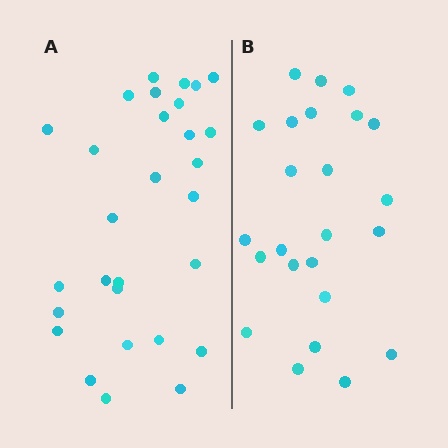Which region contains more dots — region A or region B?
Region A (the left region) has more dots.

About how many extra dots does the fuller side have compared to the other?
Region A has about 5 more dots than region B.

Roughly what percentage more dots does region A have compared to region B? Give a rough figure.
About 20% more.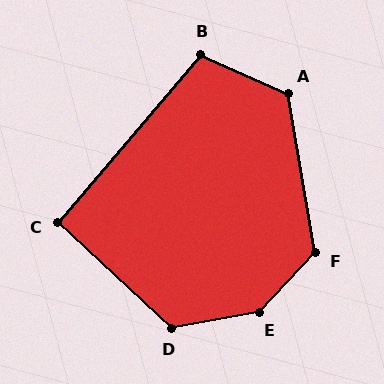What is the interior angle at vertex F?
Approximately 127 degrees (obtuse).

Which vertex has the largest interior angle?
E, at approximately 144 degrees.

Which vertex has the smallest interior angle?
C, at approximately 93 degrees.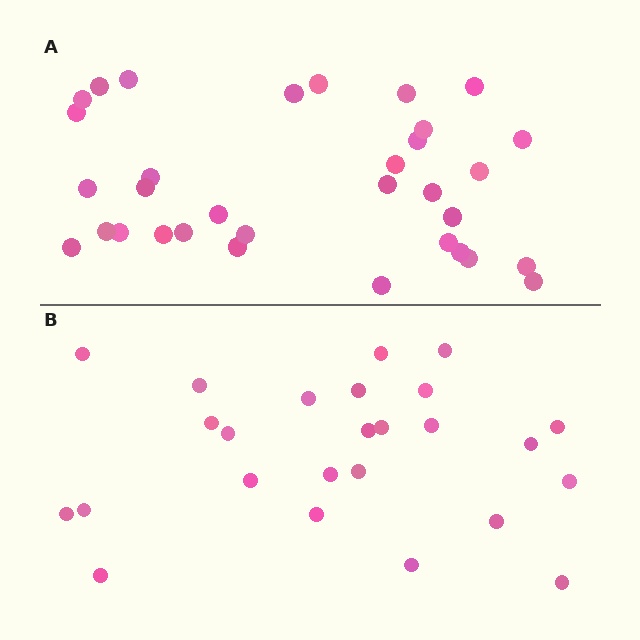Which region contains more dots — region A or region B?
Region A (the top region) has more dots.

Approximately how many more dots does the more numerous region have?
Region A has roughly 8 or so more dots than region B.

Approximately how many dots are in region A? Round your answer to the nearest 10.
About 30 dots. (The exact count is 33, which rounds to 30.)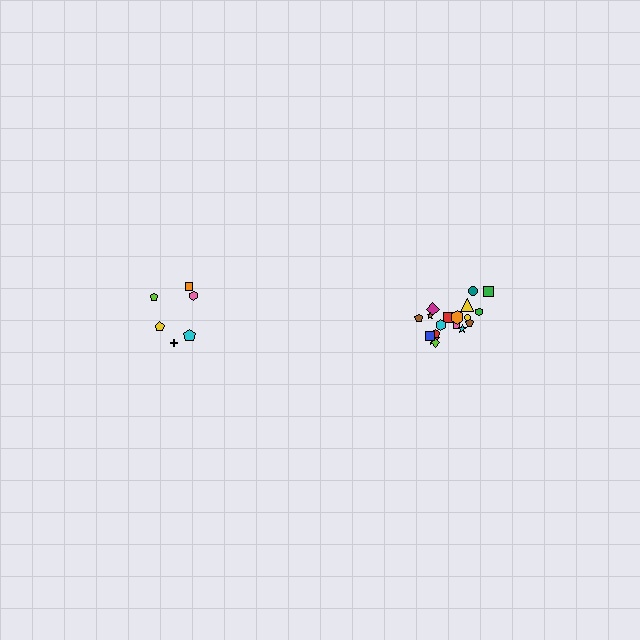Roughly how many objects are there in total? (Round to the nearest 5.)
Roughly 25 objects in total.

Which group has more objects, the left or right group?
The right group.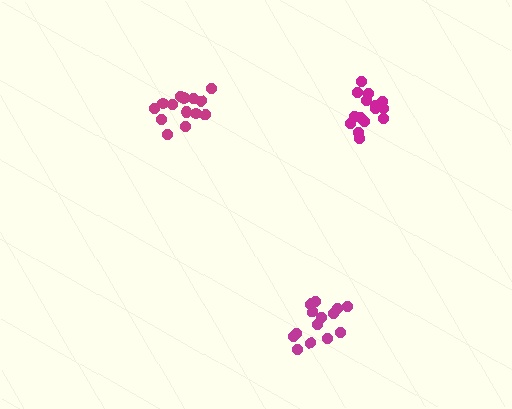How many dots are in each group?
Group 1: 14 dots, Group 2: 14 dots, Group 3: 15 dots (43 total).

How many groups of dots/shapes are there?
There are 3 groups.